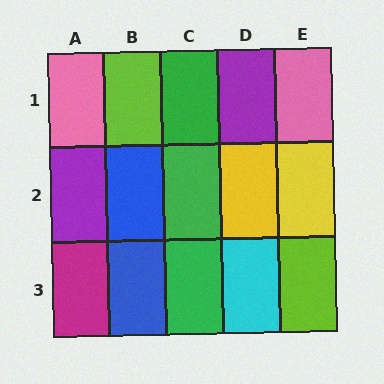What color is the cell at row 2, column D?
Yellow.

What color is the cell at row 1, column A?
Pink.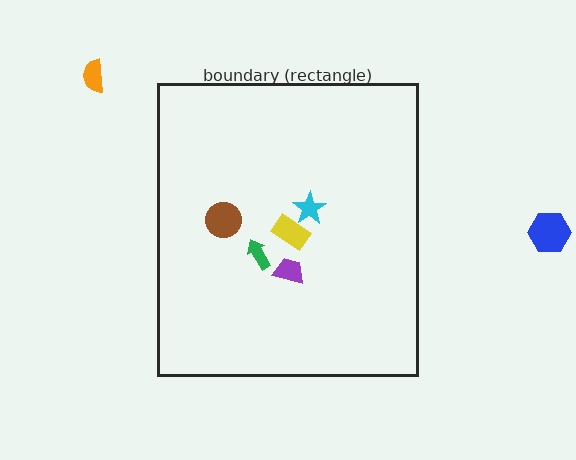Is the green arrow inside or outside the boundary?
Inside.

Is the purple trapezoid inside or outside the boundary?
Inside.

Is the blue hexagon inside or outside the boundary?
Outside.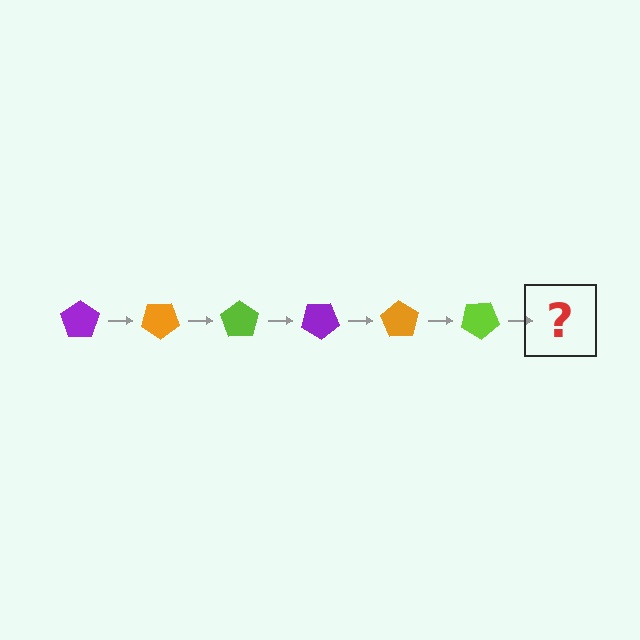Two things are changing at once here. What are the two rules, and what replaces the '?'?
The two rules are that it rotates 35 degrees each step and the color cycles through purple, orange, and lime. The '?' should be a purple pentagon, rotated 210 degrees from the start.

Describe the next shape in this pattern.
It should be a purple pentagon, rotated 210 degrees from the start.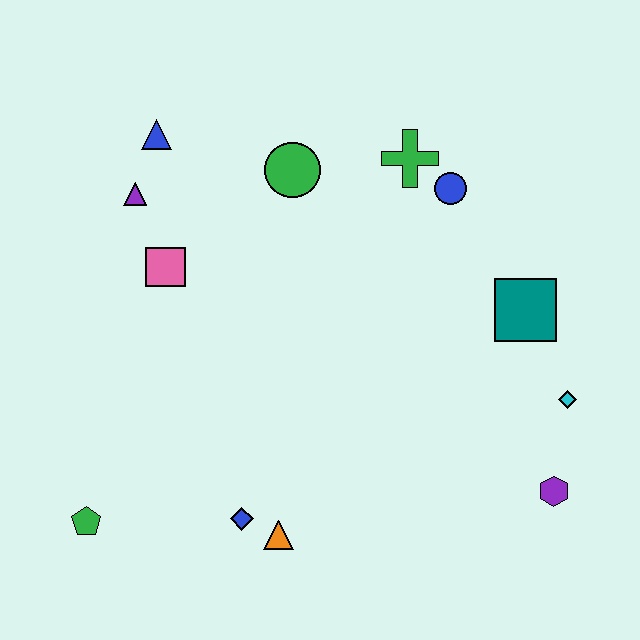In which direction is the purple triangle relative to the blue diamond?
The purple triangle is above the blue diamond.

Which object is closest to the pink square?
The purple triangle is closest to the pink square.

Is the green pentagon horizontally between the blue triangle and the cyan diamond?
No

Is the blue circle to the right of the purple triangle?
Yes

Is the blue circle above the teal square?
Yes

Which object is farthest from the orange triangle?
The blue triangle is farthest from the orange triangle.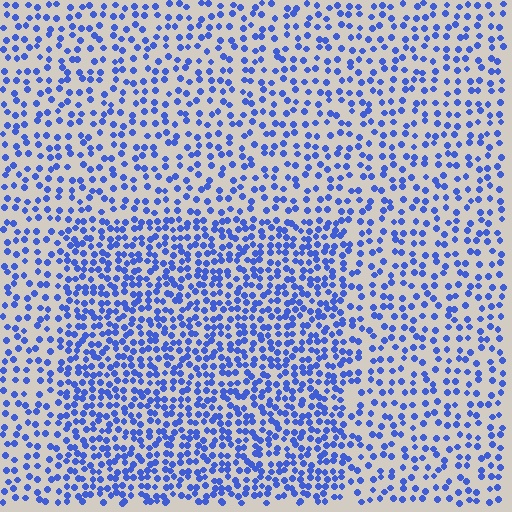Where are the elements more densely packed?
The elements are more densely packed inside the rectangle boundary.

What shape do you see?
I see a rectangle.